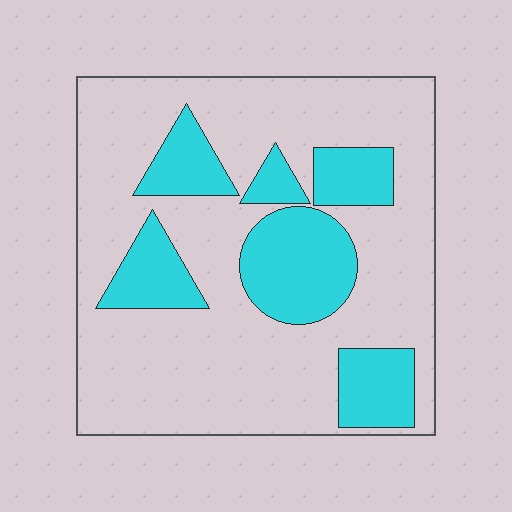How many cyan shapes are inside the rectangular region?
6.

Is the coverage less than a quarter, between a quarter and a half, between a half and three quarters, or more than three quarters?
Between a quarter and a half.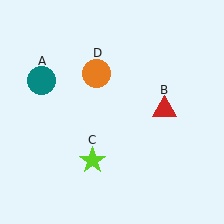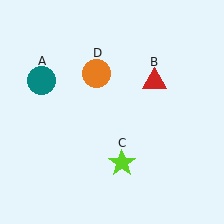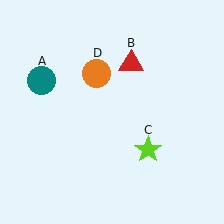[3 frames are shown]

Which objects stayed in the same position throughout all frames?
Teal circle (object A) and orange circle (object D) remained stationary.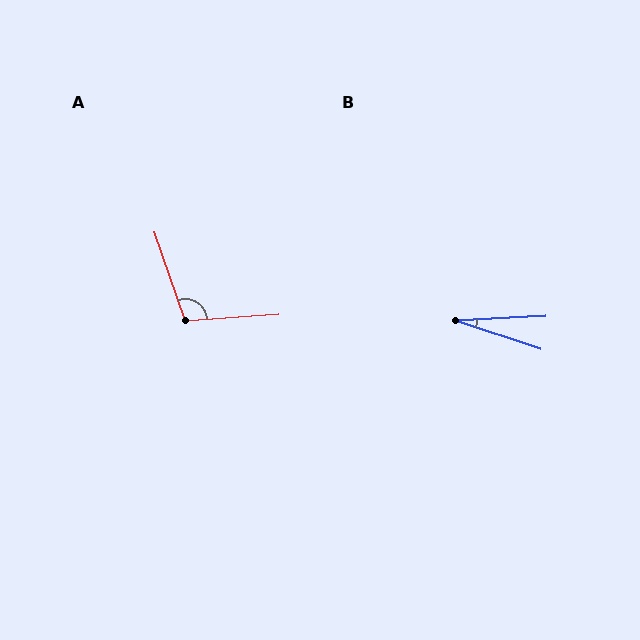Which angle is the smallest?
B, at approximately 21 degrees.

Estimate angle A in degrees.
Approximately 105 degrees.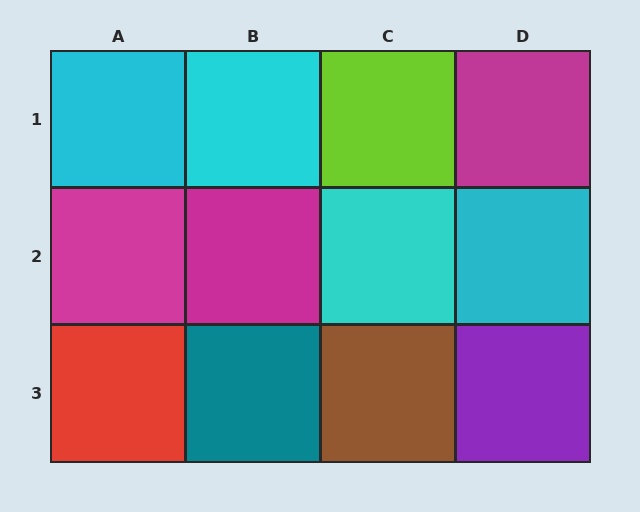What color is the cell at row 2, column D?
Cyan.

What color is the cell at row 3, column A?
Red.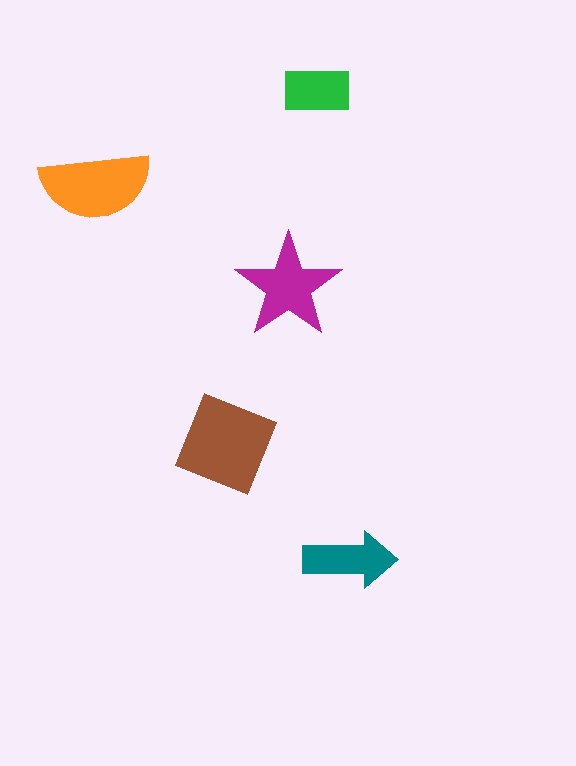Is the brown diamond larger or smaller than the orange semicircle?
Larger.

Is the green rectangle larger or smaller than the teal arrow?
Smaller.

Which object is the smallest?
The green rectangle.